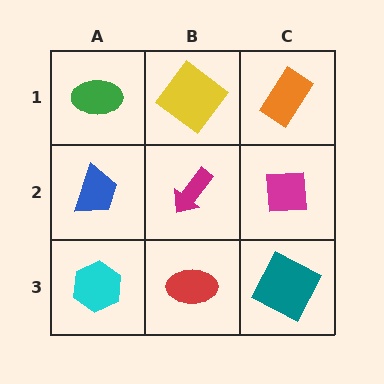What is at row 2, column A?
A blue trapezoid.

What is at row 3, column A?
A cyan hexagon.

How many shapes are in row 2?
3 shapes.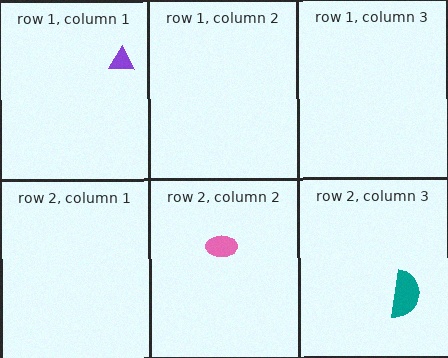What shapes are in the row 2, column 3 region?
The teal semicircle.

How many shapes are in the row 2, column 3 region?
1.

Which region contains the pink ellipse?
The row 2, column 2 region.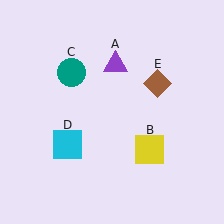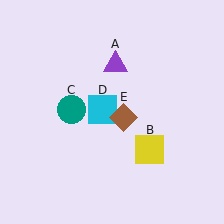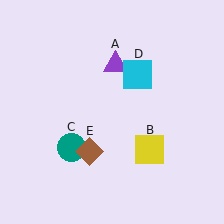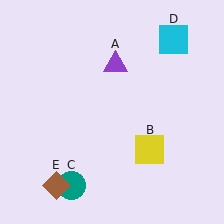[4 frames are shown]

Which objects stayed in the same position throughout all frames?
Purple triangle (object A) and yellow square (object B) remained stationary.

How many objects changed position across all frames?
3 objects changed position: teal circle (object C), cyan square (object D), brown diamond (object E).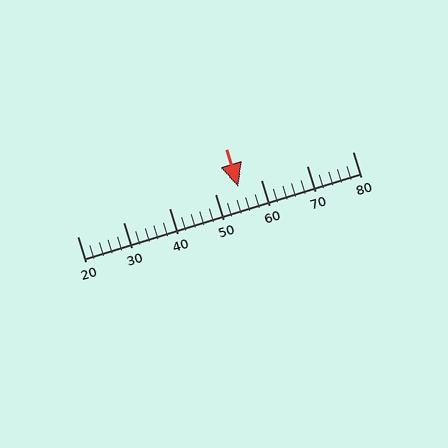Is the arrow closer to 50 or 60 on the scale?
The arrow is closer to 60.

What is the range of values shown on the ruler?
The ruler shows values from 20 to 80.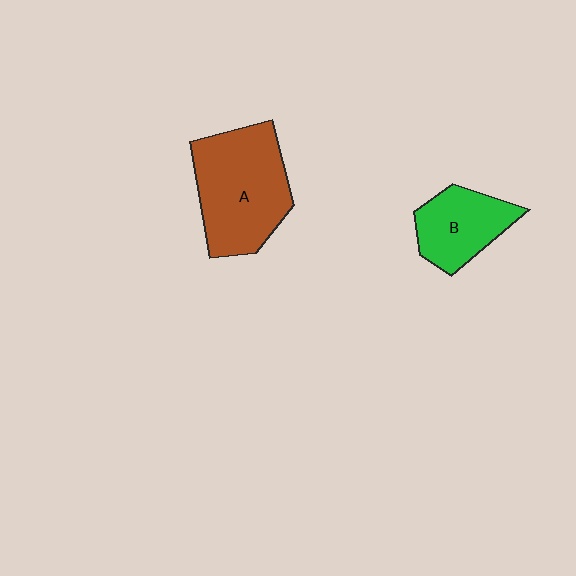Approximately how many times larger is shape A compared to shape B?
Approximately 1.7 times.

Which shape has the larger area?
Shape A (brown).